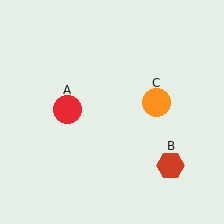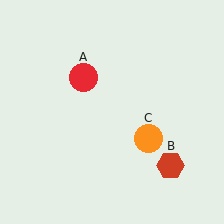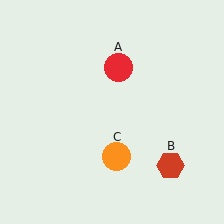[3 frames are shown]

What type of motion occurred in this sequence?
The red circle (object A), orange circle (object C) rotated clockwise around the center of the scene.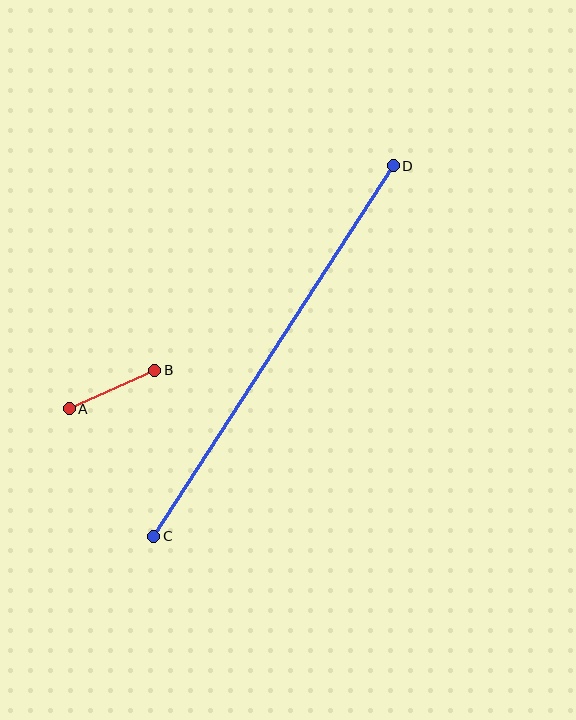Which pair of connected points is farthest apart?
Points C and D are farthest apart.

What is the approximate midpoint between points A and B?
The midpoint is at approximately (112, 390) pixels.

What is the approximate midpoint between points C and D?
The midpoint is at approximately (273, 351) pixels.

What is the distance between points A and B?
The distance is approximately 94 pixels.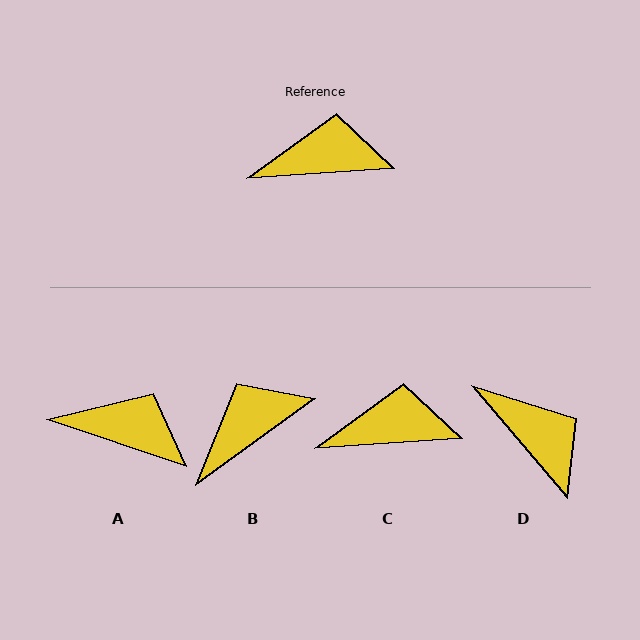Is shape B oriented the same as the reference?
No, it is off by about 32 degrees.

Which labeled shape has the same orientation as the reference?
C.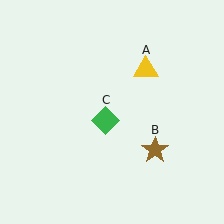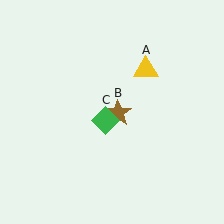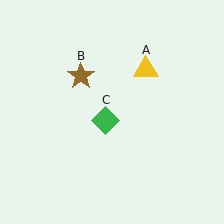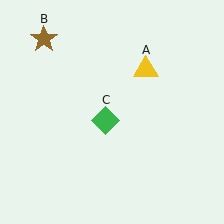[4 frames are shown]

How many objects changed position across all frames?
1 object changed position: brown star (object B).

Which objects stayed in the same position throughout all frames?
Yellow triangle (object A) and green diamond (object C) remained stationary.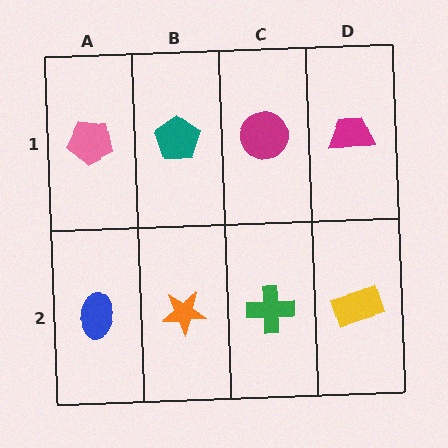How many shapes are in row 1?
4 shapes.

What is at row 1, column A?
A pink pentagon.